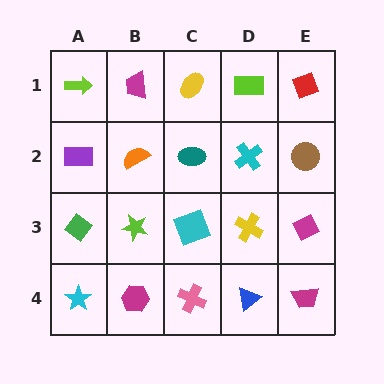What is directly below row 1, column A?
A purple rectangle.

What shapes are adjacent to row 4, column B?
A lime star (row 3, column B), a cyan star (row 4, column A), a pink cross (row 4, column C).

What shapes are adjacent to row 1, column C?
A teal ellipse (row 2, column C), a magenta trapezoid (row 1, column B), a lime rectangle (row 1, column D).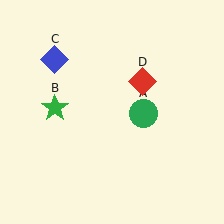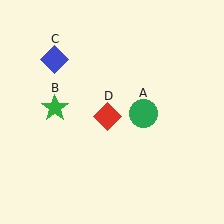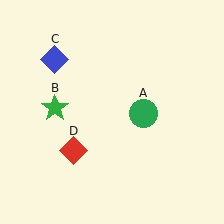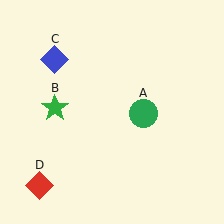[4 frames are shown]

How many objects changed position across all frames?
1 object changed position: red diamond (object D).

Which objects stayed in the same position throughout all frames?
Green circle (object A) and green star (object B) and blue diamond (object C) remained stationary.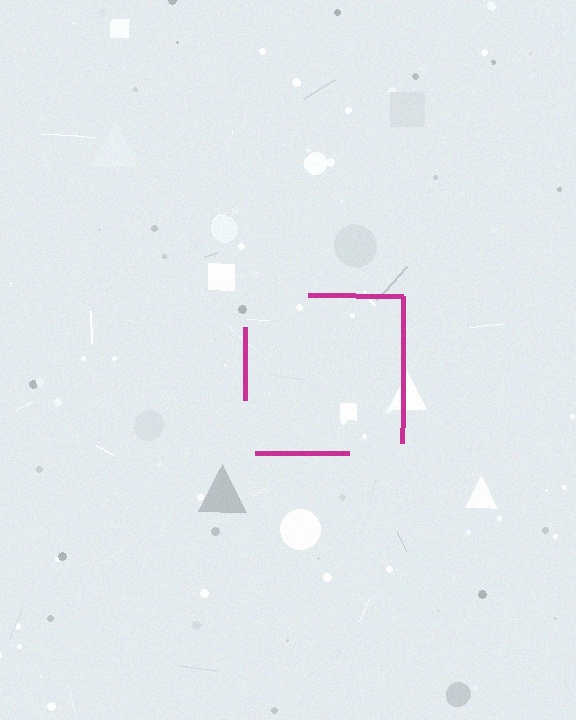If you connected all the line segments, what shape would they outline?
They would outline a square.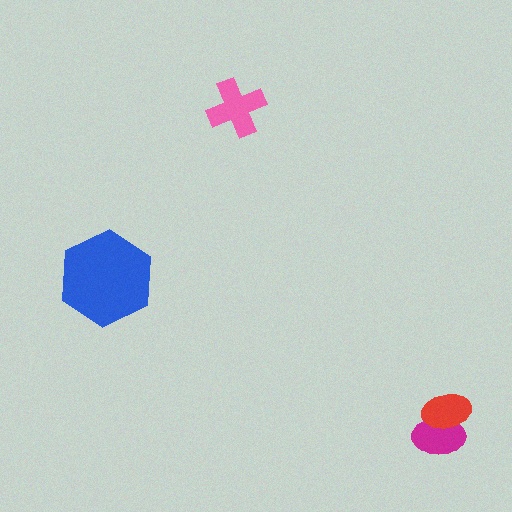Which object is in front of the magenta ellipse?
The red ellipse is in front of the magenta ellipse.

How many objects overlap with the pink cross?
0 objects overlap with the pink cross.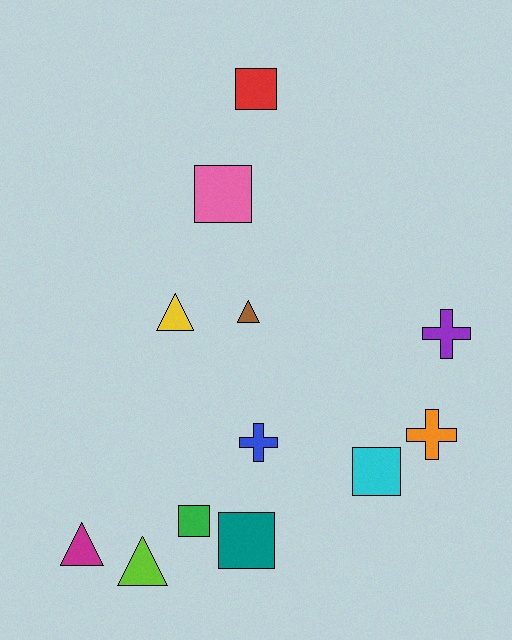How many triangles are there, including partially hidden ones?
There are 4 triangles.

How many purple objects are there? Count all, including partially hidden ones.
There is 1 purple object.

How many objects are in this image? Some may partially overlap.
There are 12 objects.